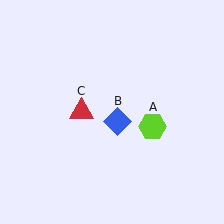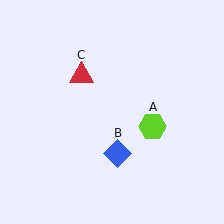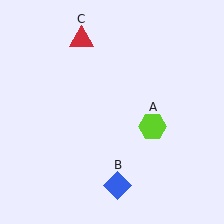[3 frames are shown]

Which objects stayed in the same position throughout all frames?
Lime hexagon (object A) remained stationary.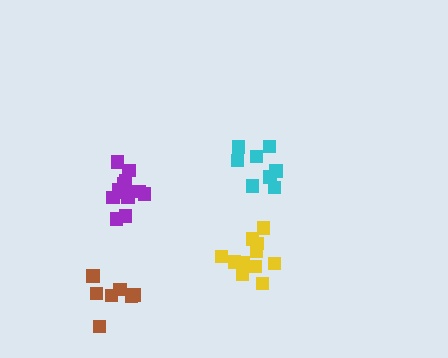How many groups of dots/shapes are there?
There are 4 groups.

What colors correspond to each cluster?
The clusters are colored: brown, cyan, yellow, purple.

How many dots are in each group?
Group 1: 7 dots, Group 2: 8 dots, Group 3: 11 dots, Group 4: 12 dots (38 total).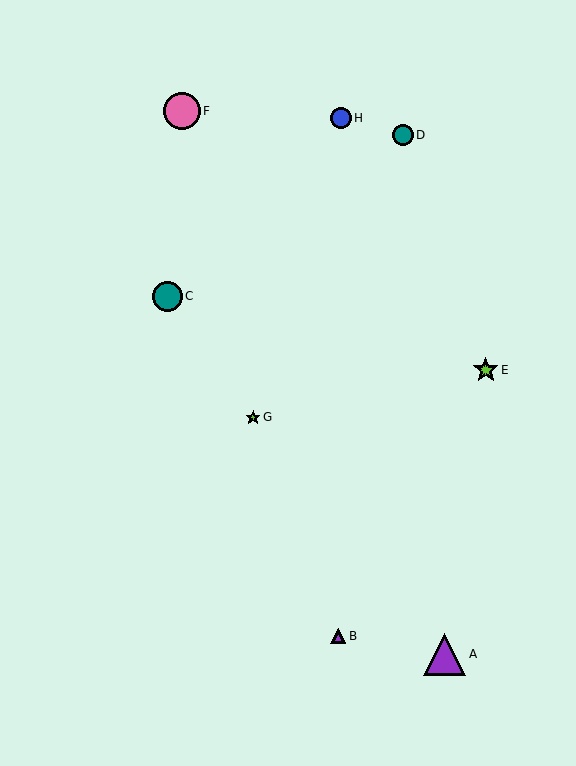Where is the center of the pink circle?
The center of the pink circle is at (182, 111).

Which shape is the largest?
The purple triangle (labeled A) is the largest.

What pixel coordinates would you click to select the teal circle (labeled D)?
Click at (403, 135) to select the teal circle D.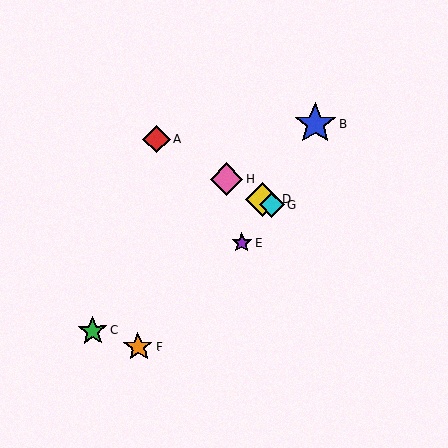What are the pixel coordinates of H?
Object H is at (226, 179).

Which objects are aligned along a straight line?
Objects A, D, G, H are aligned along a straight line.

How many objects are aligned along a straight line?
4 objects (A, D, G, H) are aligned along a straight line.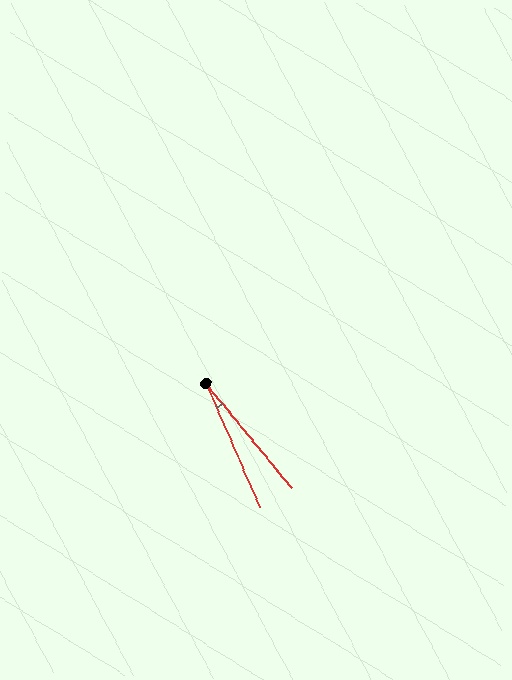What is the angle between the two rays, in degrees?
Approximately 16 degrees.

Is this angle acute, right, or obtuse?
It is acute.